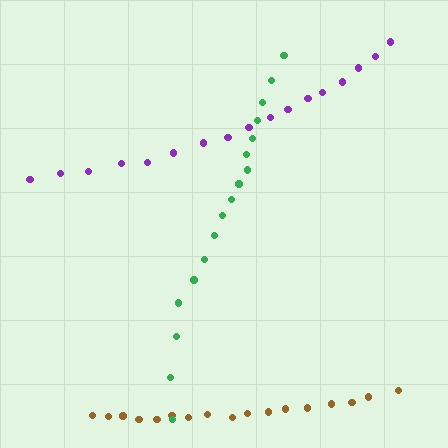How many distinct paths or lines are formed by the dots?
There are 3 distinct paths.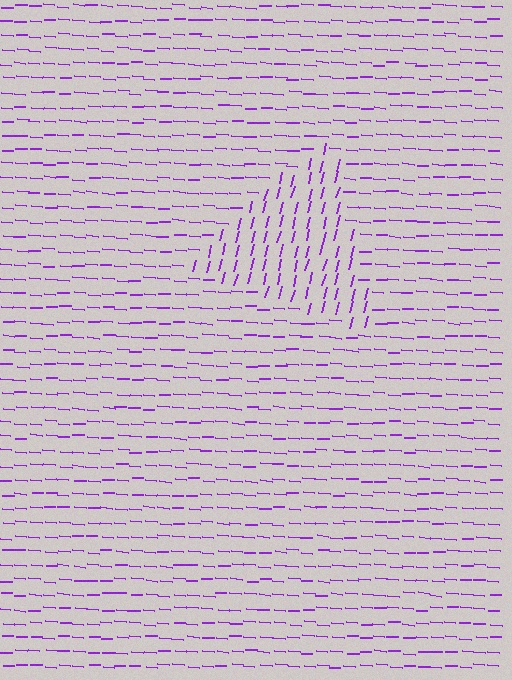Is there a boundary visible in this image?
Yes, there is a texture boundary formed by a change in line orientation.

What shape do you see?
I see a triangle.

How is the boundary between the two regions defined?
The boundary is defined purely by a change in line orientation (approximately 79 degrees difference). All lines are the same color and thickness.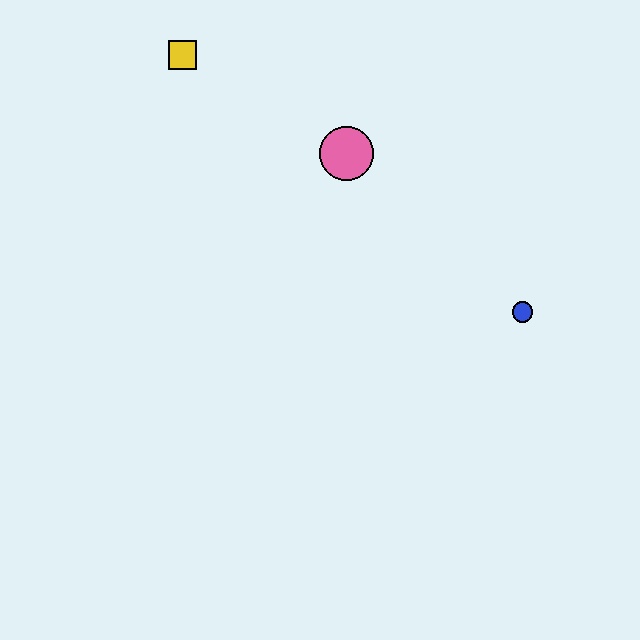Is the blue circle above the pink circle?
No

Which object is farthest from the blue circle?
The yellow square is farthest from the blue circle.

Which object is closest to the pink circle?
The yellow square is closest to the pink circle.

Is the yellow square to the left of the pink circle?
Yes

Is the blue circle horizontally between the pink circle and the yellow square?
No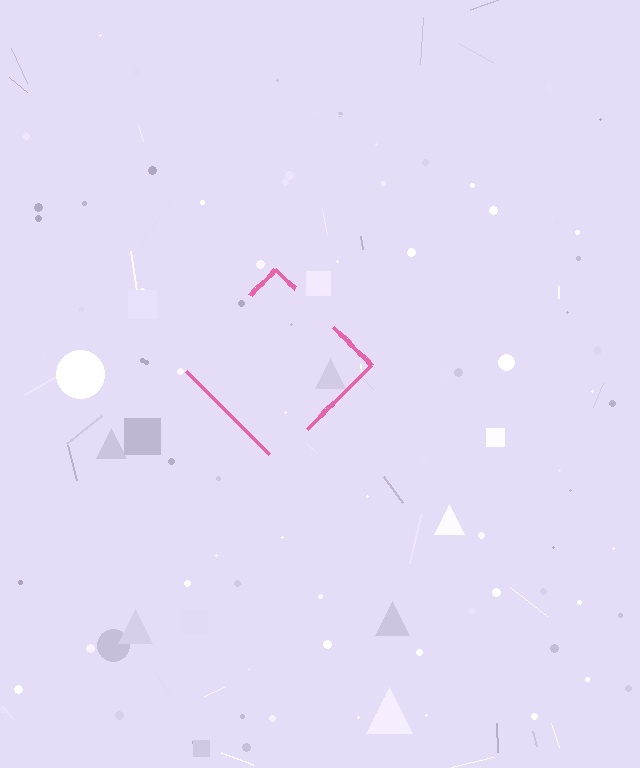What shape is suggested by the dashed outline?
The dashed outline suggests a diamond.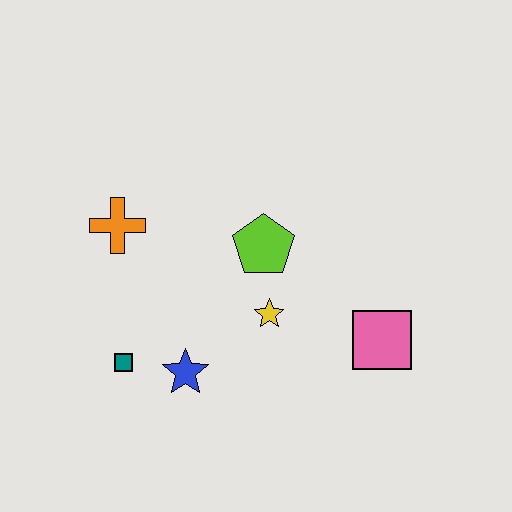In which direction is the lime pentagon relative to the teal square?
The lime pentagon is to the right of the teal square.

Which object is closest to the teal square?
The blue star is closest to the teal square.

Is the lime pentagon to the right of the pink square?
No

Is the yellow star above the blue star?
Yes